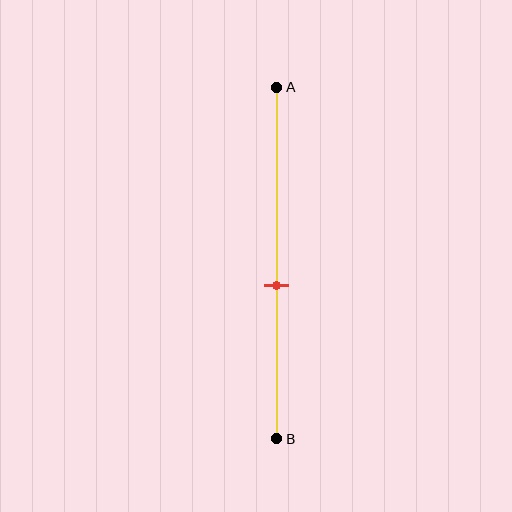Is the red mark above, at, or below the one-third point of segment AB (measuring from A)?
The red mark is below the one-third point of segment AB.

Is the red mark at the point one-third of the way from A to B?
No, the mark is at about 55% from A, not at the 33% one-third point.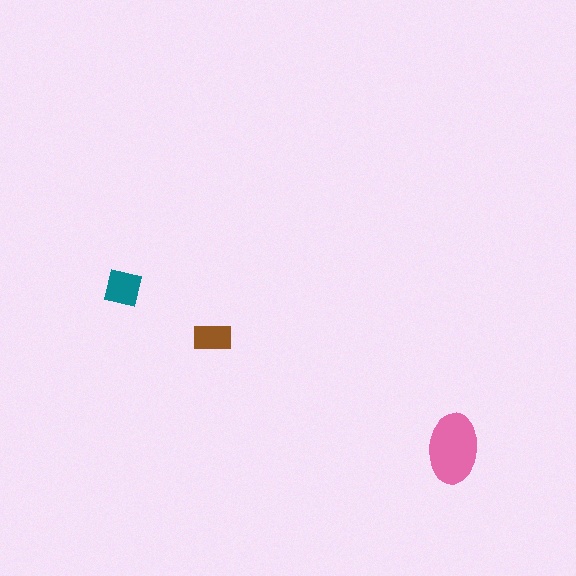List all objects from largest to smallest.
The pink ellipse, the teal square, the brown rectangle.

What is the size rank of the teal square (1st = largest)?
2nd.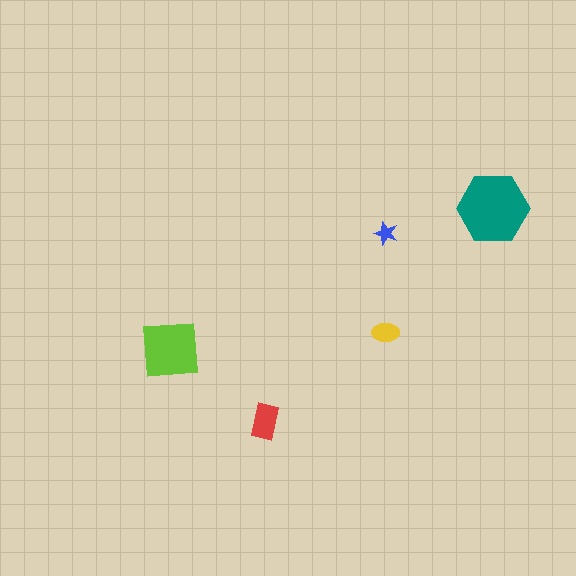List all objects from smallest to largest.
The blue star, the yellow ellipse, the red rectangle, the lime square, the teal hexagon.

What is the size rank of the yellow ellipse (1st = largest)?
4th.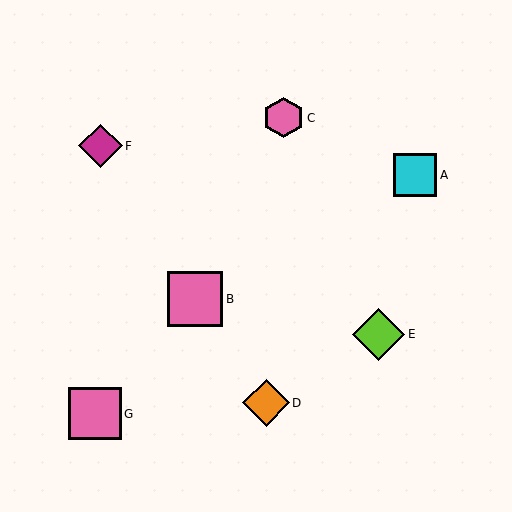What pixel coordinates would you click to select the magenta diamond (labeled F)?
Click at (100, 146) to select the magenta diamond F.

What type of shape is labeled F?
Shape F is a magenta diamond.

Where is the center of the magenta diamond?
The center of the magenta diamond is at (100, 146).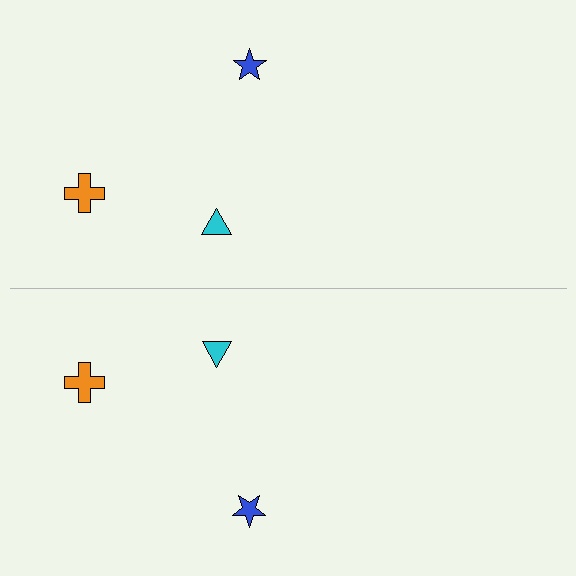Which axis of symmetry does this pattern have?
The pattern has a horizontal axis of symmetry running through the center of the image.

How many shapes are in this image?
There are 6 shapes in this image.